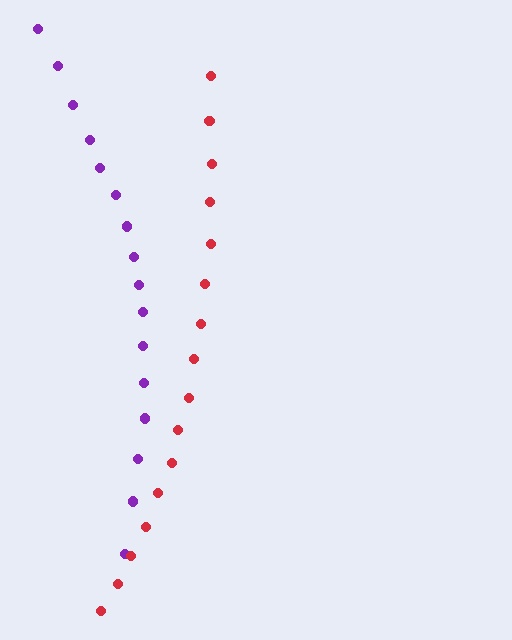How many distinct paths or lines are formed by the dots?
There are 2 distinct paths.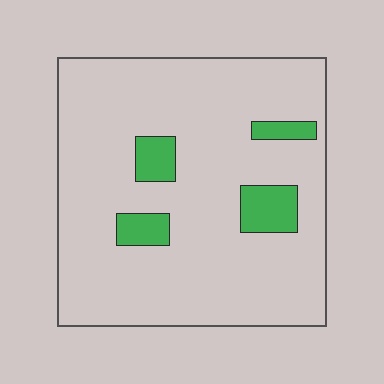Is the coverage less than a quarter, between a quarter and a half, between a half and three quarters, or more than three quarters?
Less than a quarter.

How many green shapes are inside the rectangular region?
4.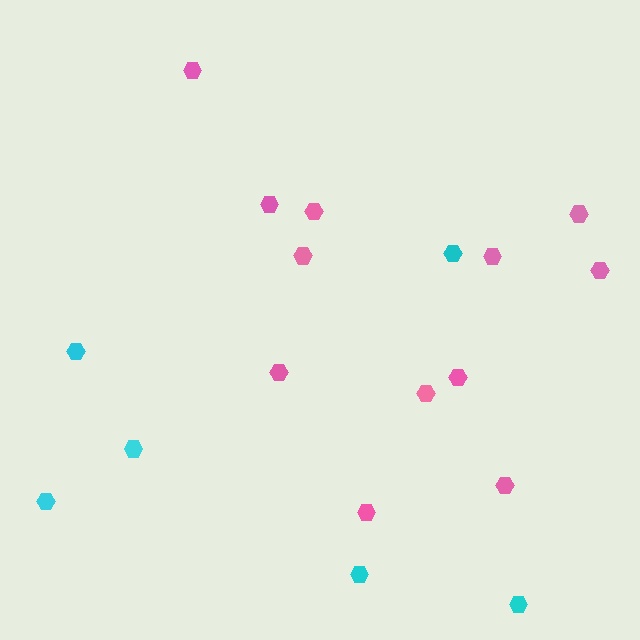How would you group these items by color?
There are 2 groups: one group of cyan hexagons (6) and one group of pink hexagons (12).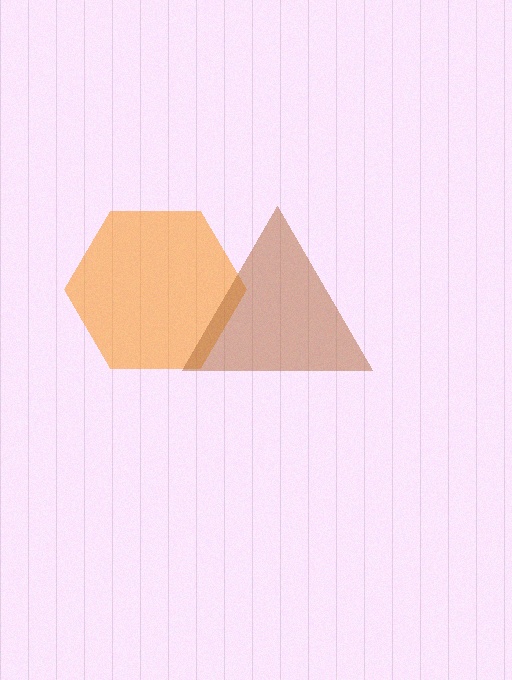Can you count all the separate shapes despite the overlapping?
Yes, there are 2 separate shapes.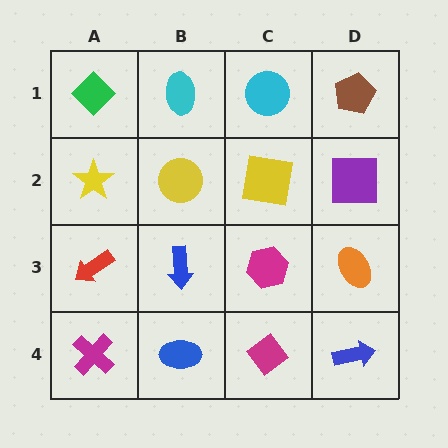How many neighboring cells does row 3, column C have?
4.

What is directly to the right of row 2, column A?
A yellow circle.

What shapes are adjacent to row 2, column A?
A green diamond (row 1, column A), a red arrow (row 3, column A), a yellow circle (row 2, column B).